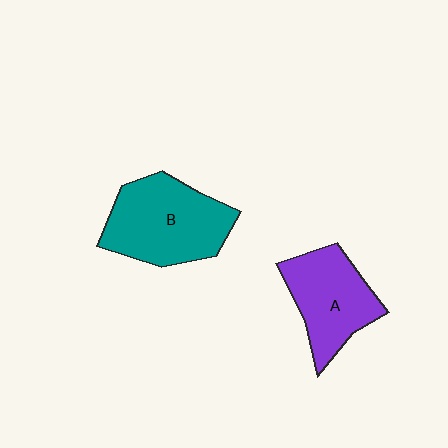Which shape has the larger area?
Shape B (teal).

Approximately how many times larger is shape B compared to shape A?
Approximately 1.2 times.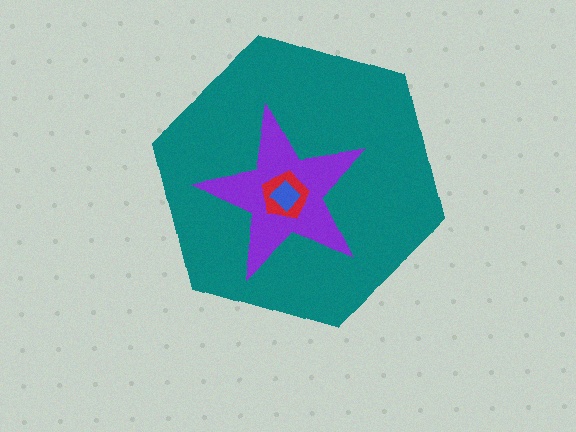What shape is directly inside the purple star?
The red pentagon.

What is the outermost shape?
The teal hexagon.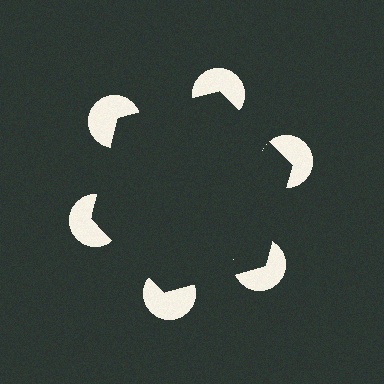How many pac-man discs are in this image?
There are 6 — one at each vertex of the illusory hexagon.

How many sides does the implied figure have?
6 sides.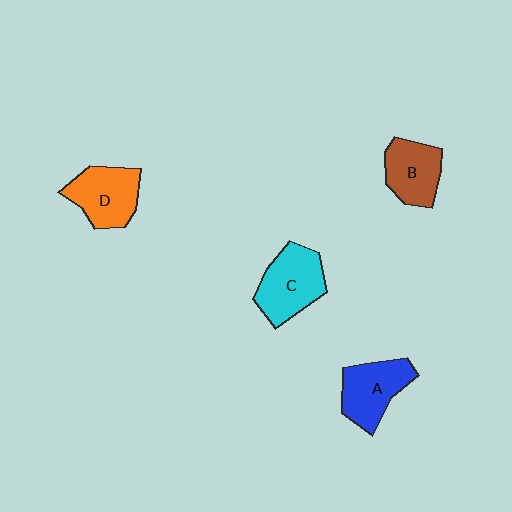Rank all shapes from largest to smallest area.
From largest to smallest: C (cyan), D (orange), A (blue), B (brown).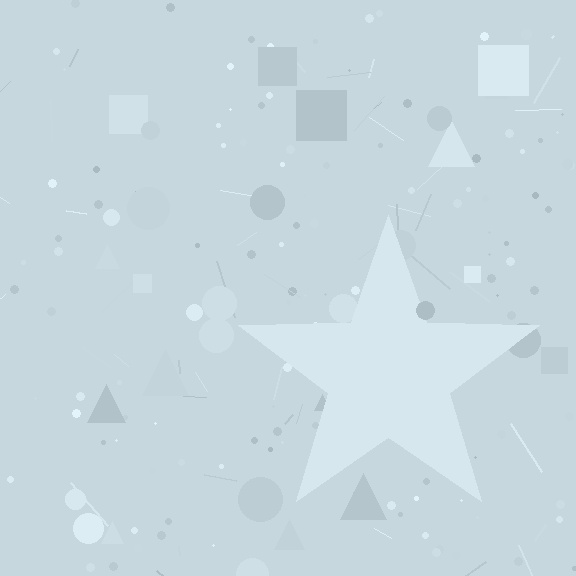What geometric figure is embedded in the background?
A star is embedded in the background.